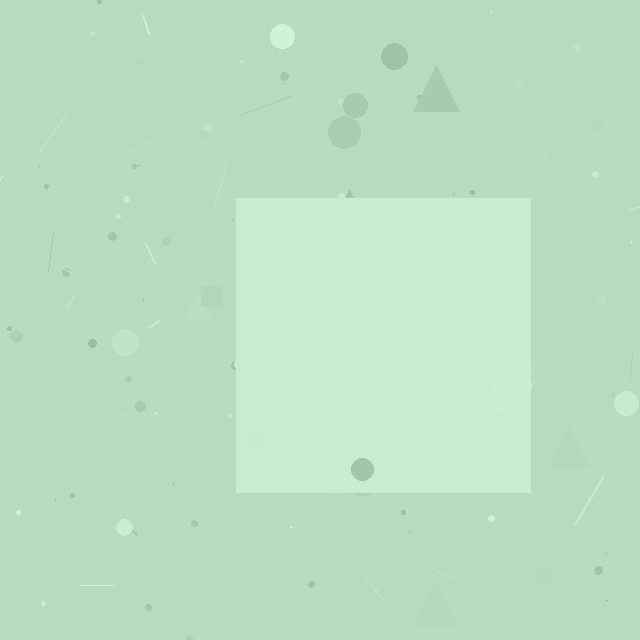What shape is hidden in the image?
A square is hidden in the image.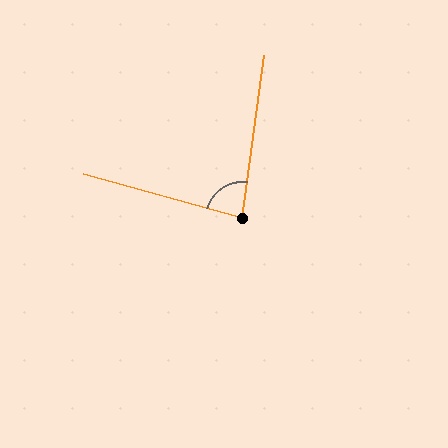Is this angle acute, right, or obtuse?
It is acute.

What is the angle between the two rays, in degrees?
Approximately 82 degrees.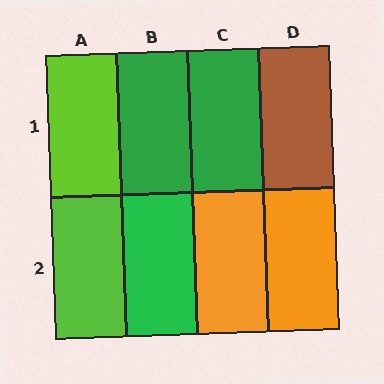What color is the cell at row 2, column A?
Lime.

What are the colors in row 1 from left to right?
Lime, green, green, brown.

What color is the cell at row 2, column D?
Orange.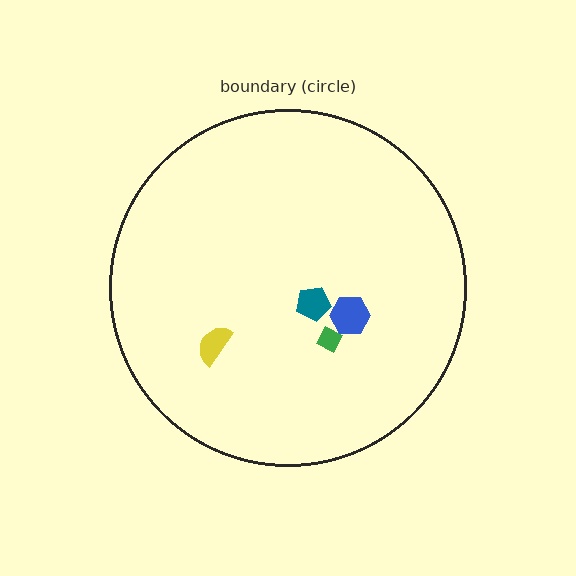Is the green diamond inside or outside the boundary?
Inside.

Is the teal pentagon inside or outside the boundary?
Inside.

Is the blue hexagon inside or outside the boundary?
Inside.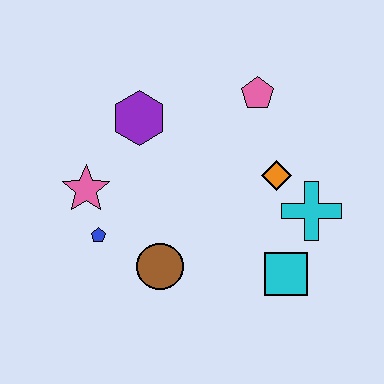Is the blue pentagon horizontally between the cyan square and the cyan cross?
No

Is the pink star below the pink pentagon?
Yes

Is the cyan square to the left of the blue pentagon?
No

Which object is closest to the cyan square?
The cyan cross is closest to the cyan square.